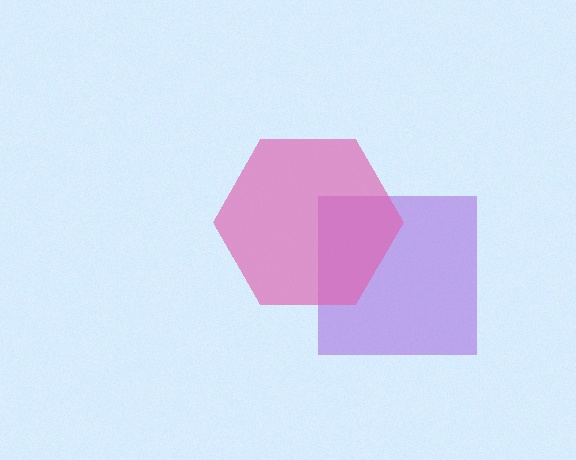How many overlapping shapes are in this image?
There are 2 overlapping shapes in the image.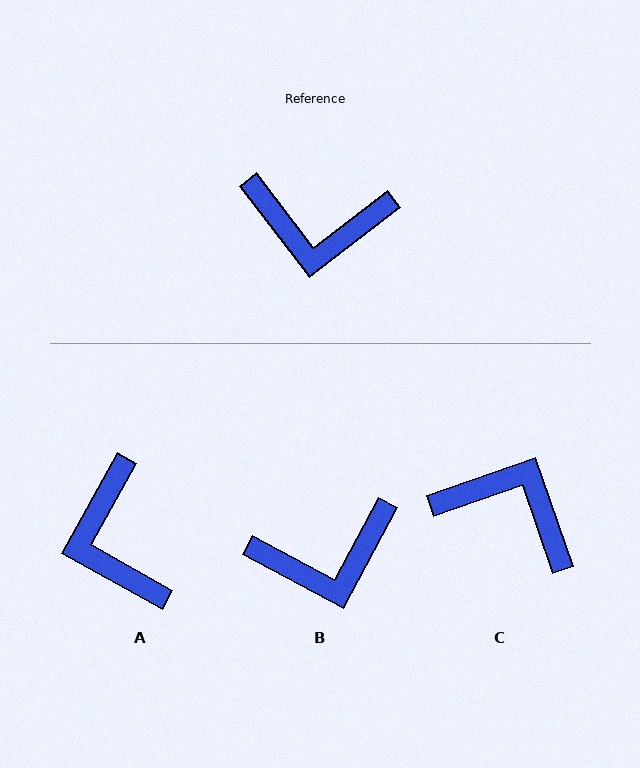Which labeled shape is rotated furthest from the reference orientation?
C, about 162 degrees away.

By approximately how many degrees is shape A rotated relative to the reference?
Approximately 67 degrees clockwise.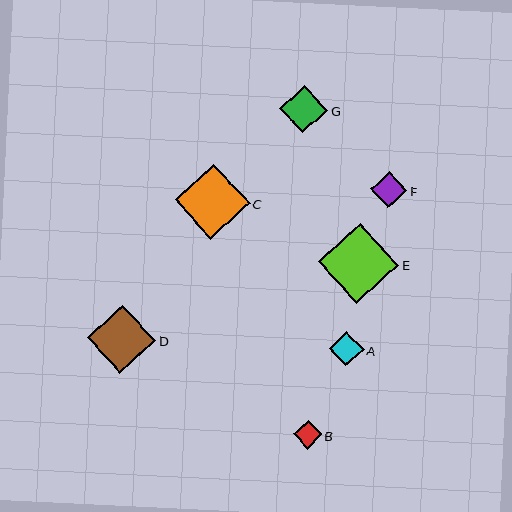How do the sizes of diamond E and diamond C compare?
Diamond E and diamond C are approximately the same size.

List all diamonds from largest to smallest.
From largest to smallest: E, C, D, G, F, A, B.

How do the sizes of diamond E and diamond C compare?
Diamond E and diamond C are approximately the same size.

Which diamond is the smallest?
Diamond B is the smallest with a size of approximately 28 pixels.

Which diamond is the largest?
Diamond E is the largest with a size of approximately 80 pixels.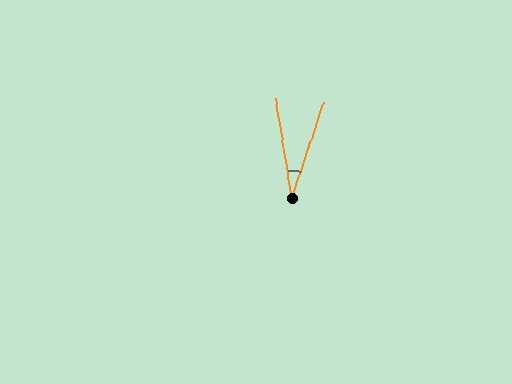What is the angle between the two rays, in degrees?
Approximately 28 degrees.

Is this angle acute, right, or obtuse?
It is acute.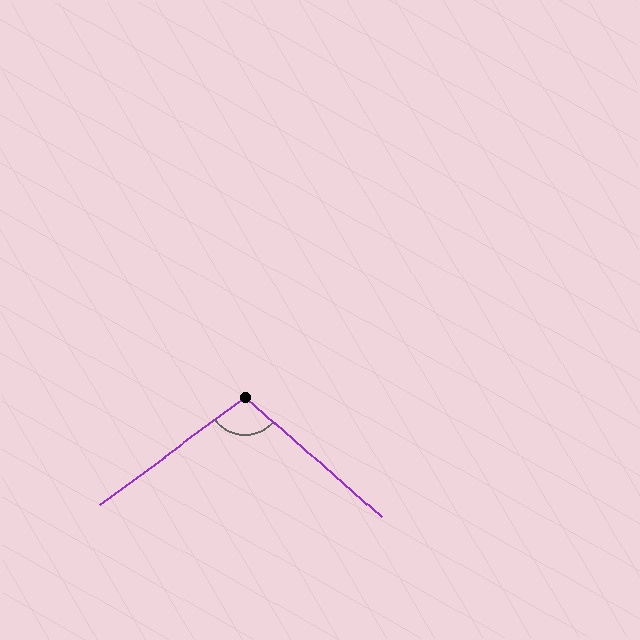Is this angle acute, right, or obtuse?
It is obtuse.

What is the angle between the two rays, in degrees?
Approximately 102 degrees.